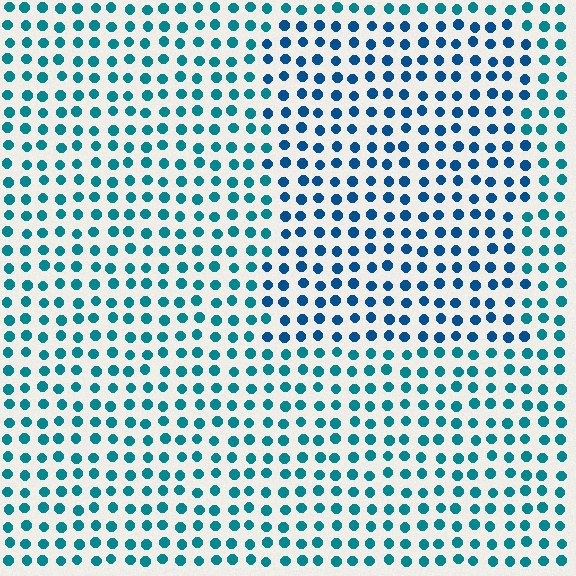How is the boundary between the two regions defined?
The boundary is defined purely by a slight shift in hue (about 25 degrees). Spacing, size, and orientation are identical on both sides.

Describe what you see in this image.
The image is filled with small teal elements in a uniform arrangement. A rectangle-shaped region is visible where the elements are tinted to a slightly different hue, forming a subtle color boundary.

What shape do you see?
I see a rectangle.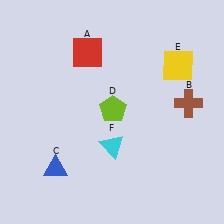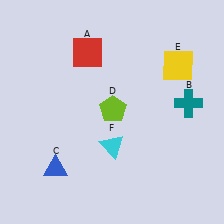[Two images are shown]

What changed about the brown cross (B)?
In Image 1, B is brown. In Image 2, it changed to teal.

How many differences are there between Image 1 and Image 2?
There is 1 difference between the two images.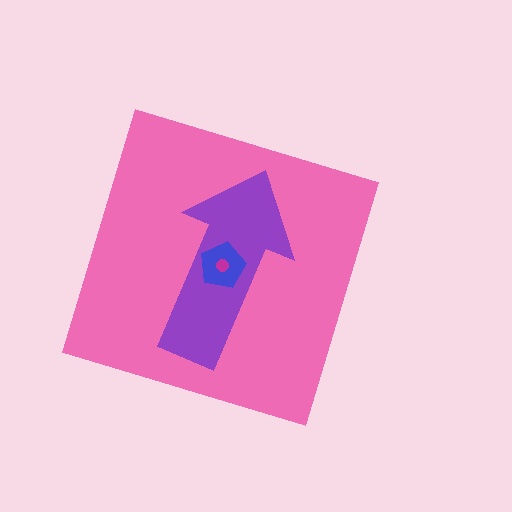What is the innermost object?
The magenta circle.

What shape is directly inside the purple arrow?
The blue pentagon.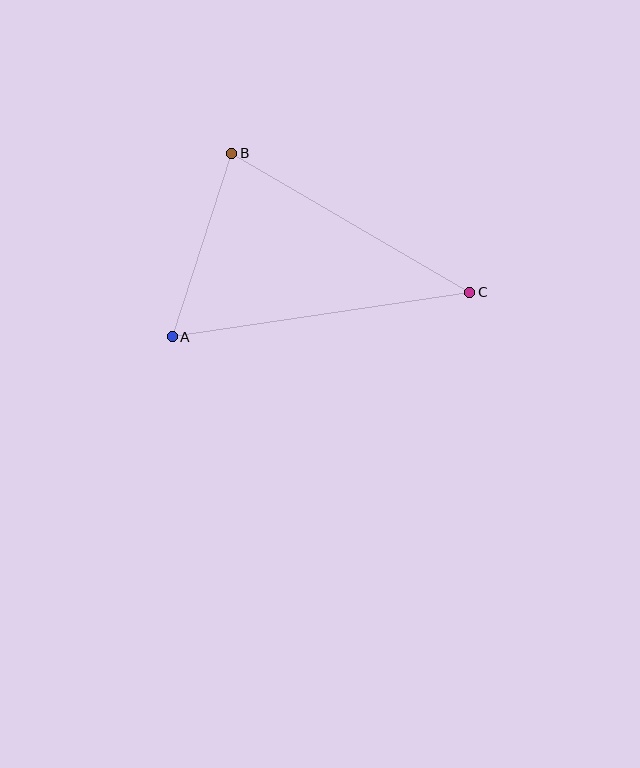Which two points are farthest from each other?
Points A and C are farthest from each other.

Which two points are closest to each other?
Points A and B are closest to each other.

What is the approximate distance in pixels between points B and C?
The distance between B and C is approximately 275 pixels.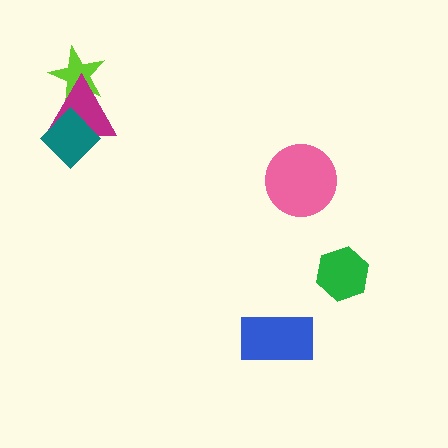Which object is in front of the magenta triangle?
The teal diamond is in front of the magenta triangle.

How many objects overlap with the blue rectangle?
0 objects overlap with the blue rectangle.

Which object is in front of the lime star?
The magenta triangle is in front of the lime star.